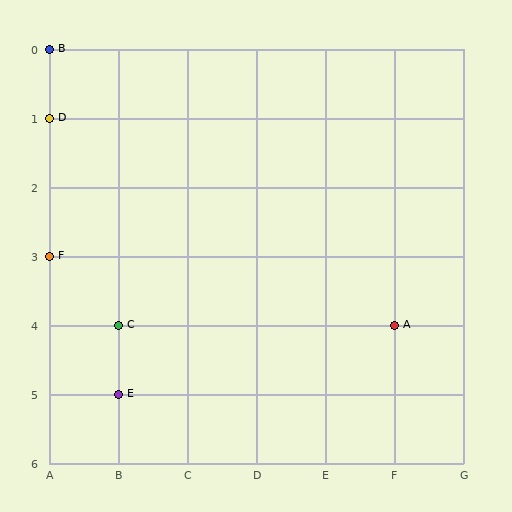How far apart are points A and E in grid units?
Points A and E are 4 columns and 1 row apart (about 4.1 grid units diagonally).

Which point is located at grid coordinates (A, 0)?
Point B is at (A, 0).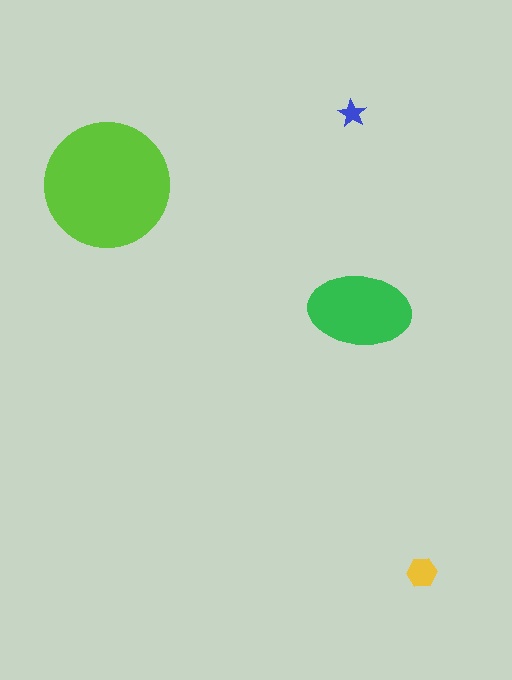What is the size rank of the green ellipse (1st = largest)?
2nd.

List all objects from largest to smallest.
The lime circle, the green ellipse, the yellow hexagon, the blue star.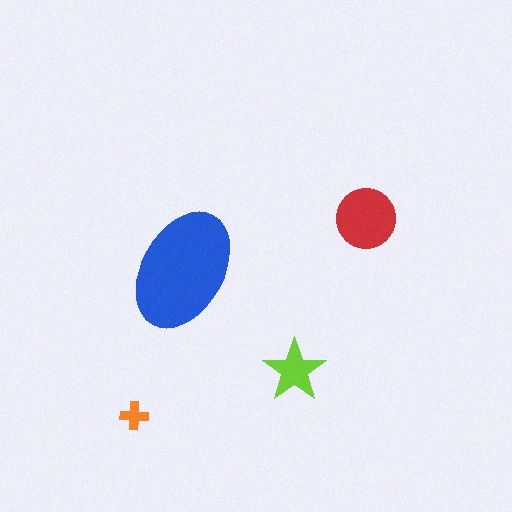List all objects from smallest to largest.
The orange cross, the lime star, the red circle, the blue ellipse.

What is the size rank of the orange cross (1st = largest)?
4th.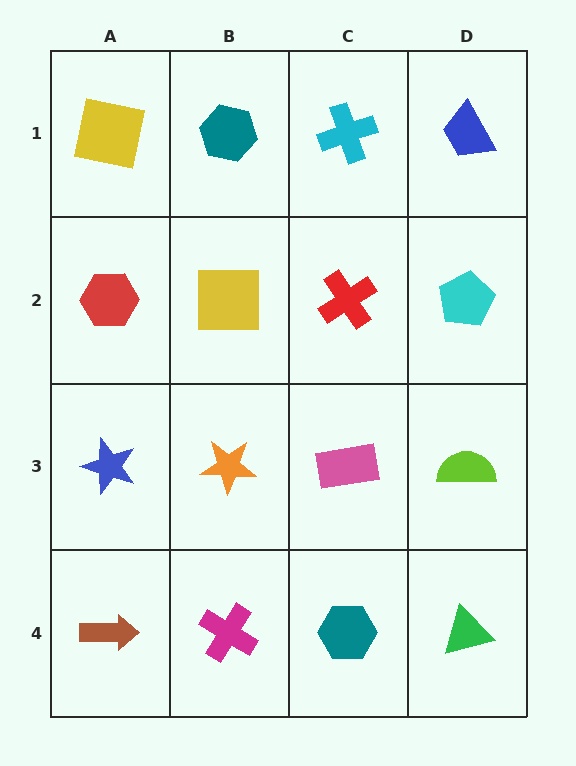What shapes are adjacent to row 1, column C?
A red cross (row 2, column C), a teal hexagon (row 1, column B), a blue trapezoid (row 1, column D).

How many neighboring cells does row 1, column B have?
3.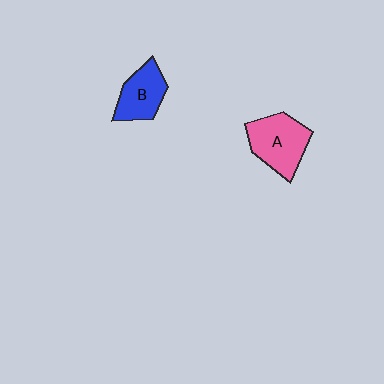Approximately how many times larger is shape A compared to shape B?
Approximately 1.3 times.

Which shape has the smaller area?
Shape B (blue).